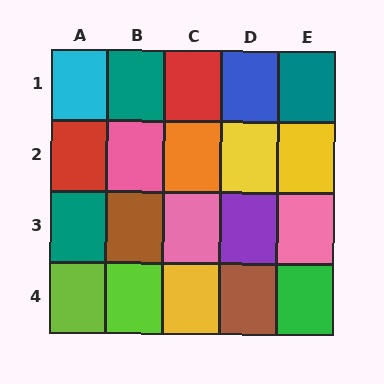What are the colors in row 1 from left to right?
Cyan, teal, red, blue, teal.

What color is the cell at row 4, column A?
Lime.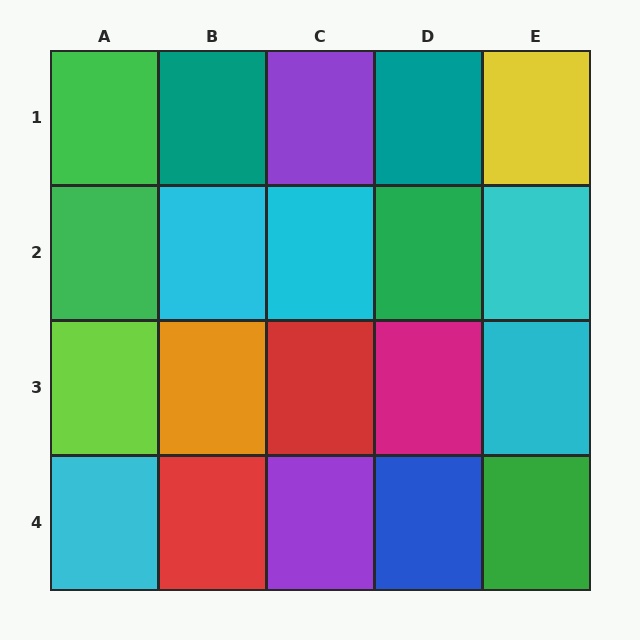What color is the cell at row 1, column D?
Teal.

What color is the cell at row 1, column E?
Yellow.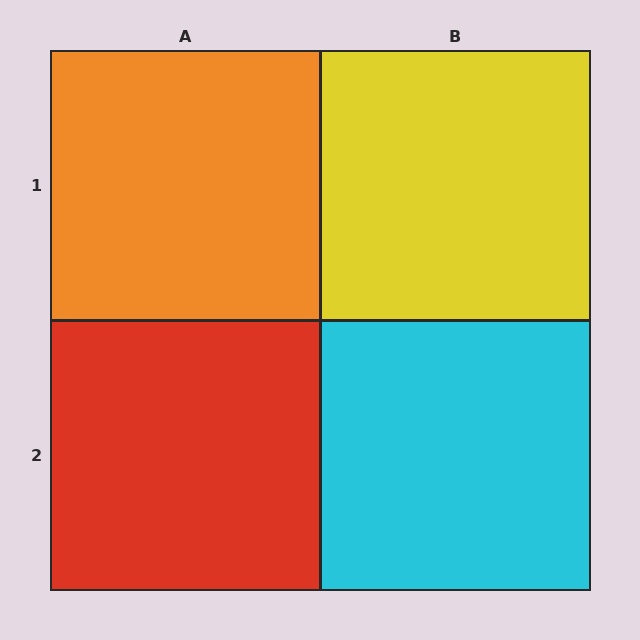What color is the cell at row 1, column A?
Orange.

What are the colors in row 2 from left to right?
Red, cyan.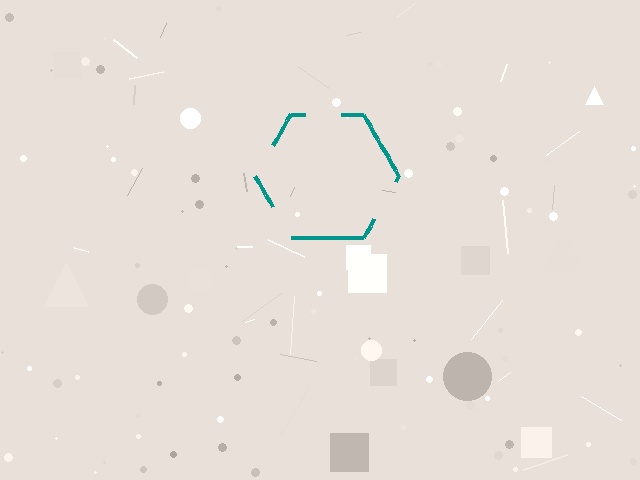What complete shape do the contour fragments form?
The contour fragments form a hexagon.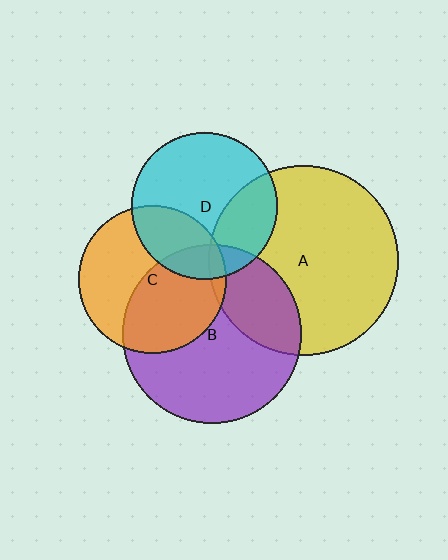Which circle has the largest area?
Circle A (yellow).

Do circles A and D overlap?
Yes.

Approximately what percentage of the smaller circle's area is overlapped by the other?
Approximately 30%.